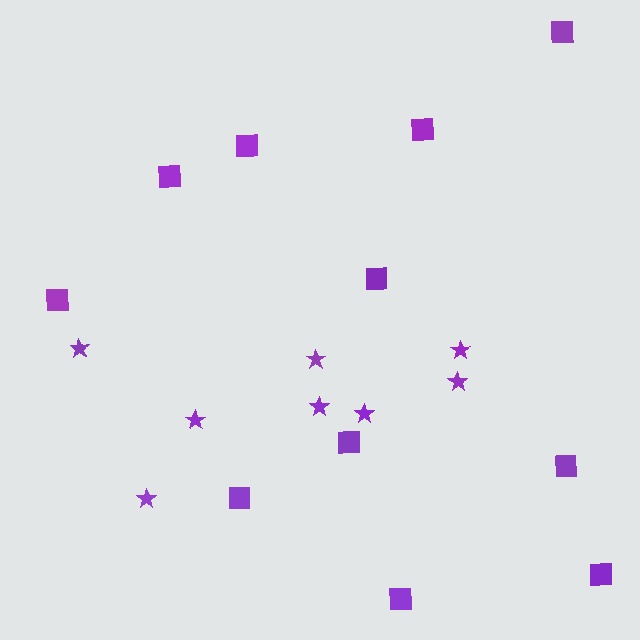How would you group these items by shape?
There are 2 groups: one group of squares (11) and one group of stars (8).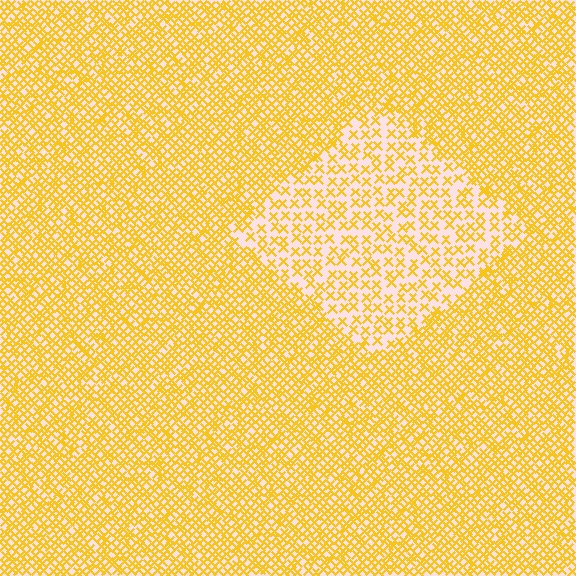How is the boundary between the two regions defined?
The boundary is defined by a change in element density (approximately 2.1x ratio). All elements are the same color, size, and shape.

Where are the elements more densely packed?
The elements are more densely packed outside the diamond boundary.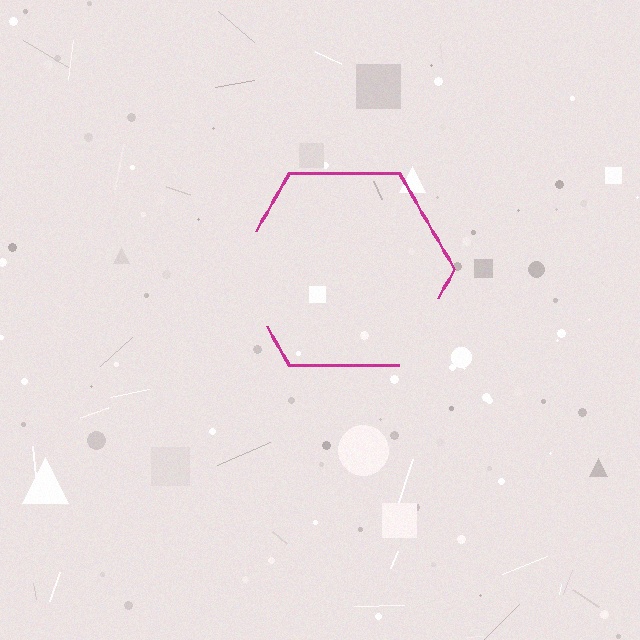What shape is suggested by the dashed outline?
The dashed outline suggests a hexagon.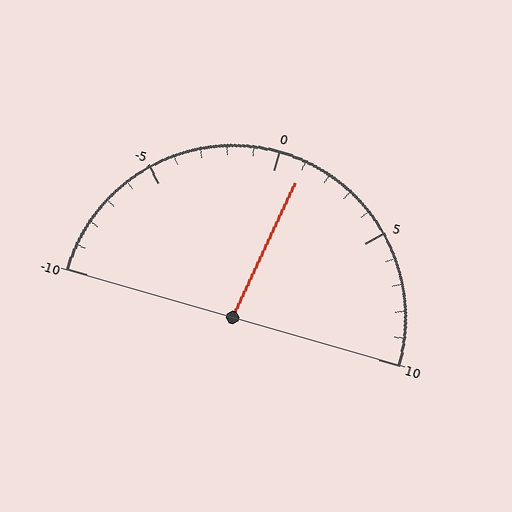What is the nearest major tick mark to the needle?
The nearest major tick mark is 0.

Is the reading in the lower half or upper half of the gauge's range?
The reading is in the upper half of the range (-10 to 10).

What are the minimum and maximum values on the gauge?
The gauge ranges from -10 to 10.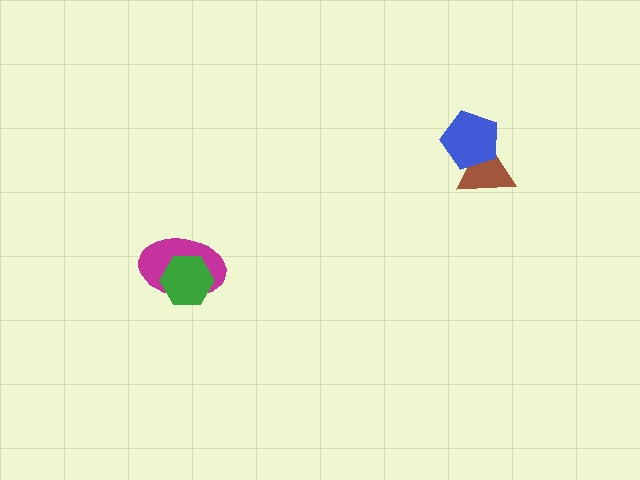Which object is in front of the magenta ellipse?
The green hexagon is in front of the magenta ellipse.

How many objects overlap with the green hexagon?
1 object overlaps with the green hexagon.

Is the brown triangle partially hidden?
Yes, it is partially covered by another shape.